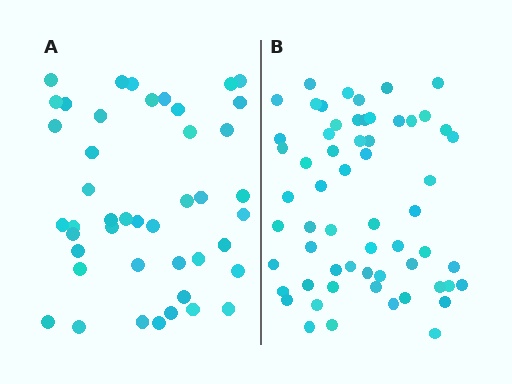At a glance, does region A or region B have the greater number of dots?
Region B (the right region) has more dots.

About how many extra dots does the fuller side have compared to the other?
Region B has approximately 15 more dots than region A.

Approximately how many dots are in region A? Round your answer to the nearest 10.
About 40 dots. (The exact count is 44, which rounds to 40.)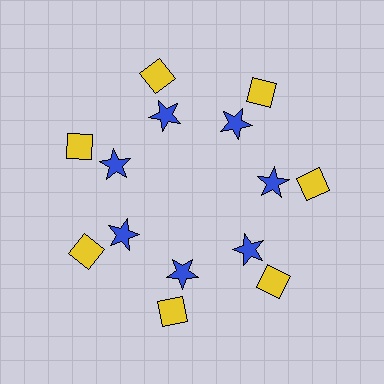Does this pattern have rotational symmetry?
Yes, this pattern has 7-fold rotational symmetry. It looks the same after rotating 51 degrees around the center.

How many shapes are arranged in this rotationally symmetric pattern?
There are 14 shapes, arranged in 7 groups of 2.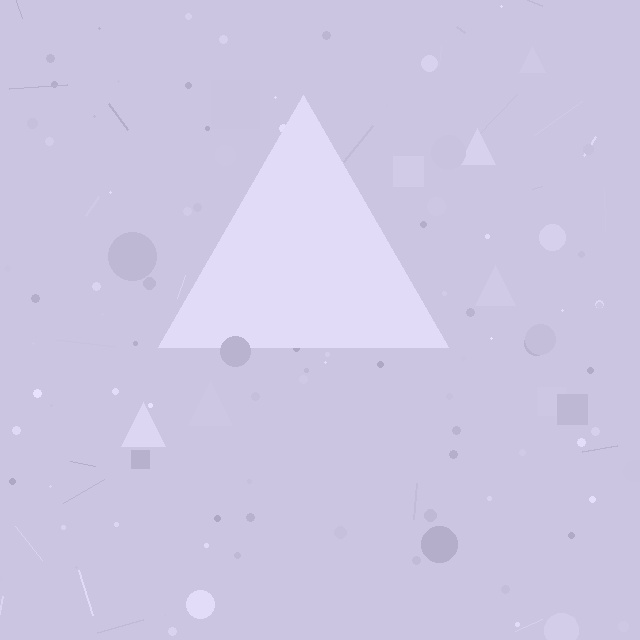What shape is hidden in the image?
A triangle is hidden in the image.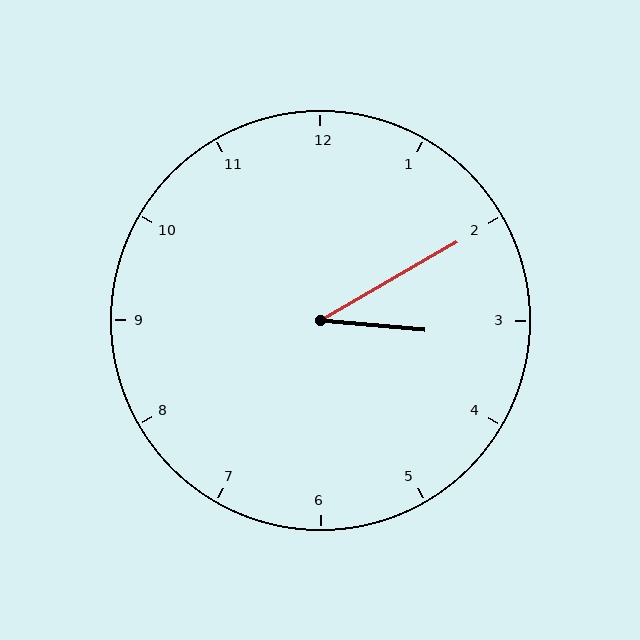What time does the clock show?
3:10.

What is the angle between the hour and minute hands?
Approximately 35 degrees.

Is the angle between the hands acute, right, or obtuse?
It is acute.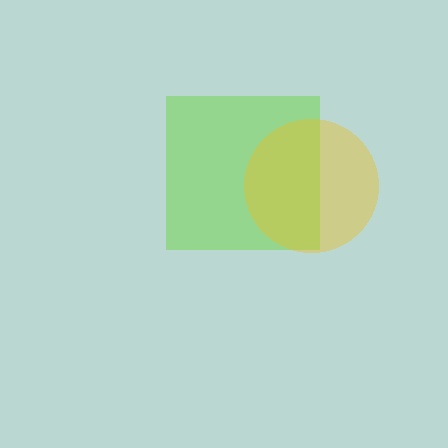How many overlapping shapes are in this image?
There are 2 overlapping shapes in the image.